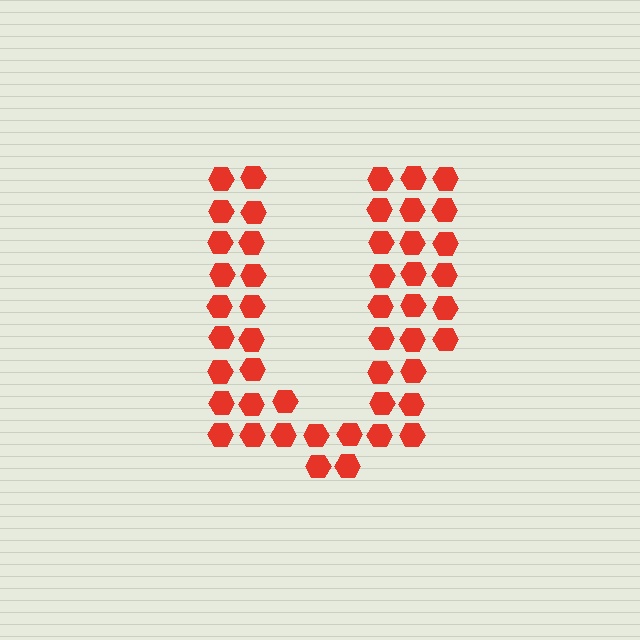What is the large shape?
The large shape is the letter U.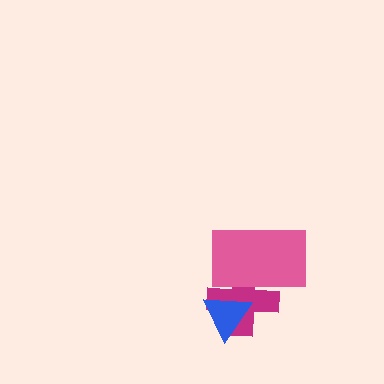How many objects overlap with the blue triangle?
2 objects overlap with the blue triangle.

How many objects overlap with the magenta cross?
2 objects overlap with the magenta cross.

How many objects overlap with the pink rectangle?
2 objects overlap with the pink rectangle.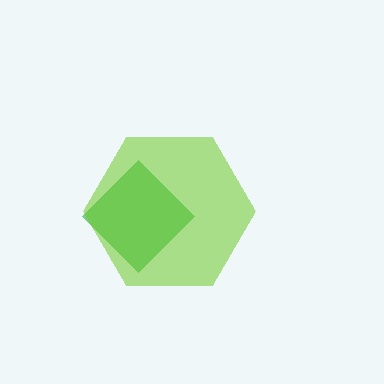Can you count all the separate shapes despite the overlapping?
Yes, there are 2 separate shapes.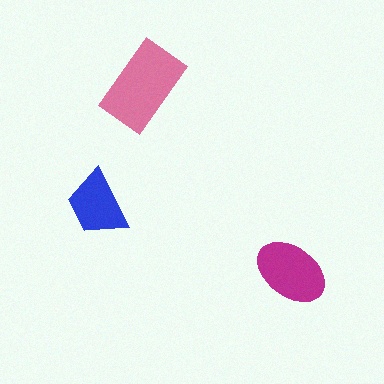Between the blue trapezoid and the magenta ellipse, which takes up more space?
The magenta ellipse.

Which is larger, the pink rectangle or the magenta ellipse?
The pink rectangle.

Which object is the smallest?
The blue trapezoid.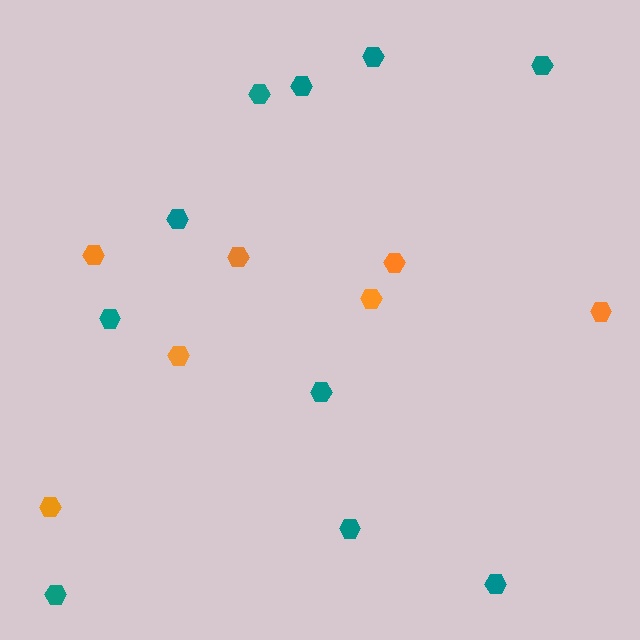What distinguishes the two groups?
There are 2 groups: one group of teal hexagons (10) and one group of orange hexagons (7).